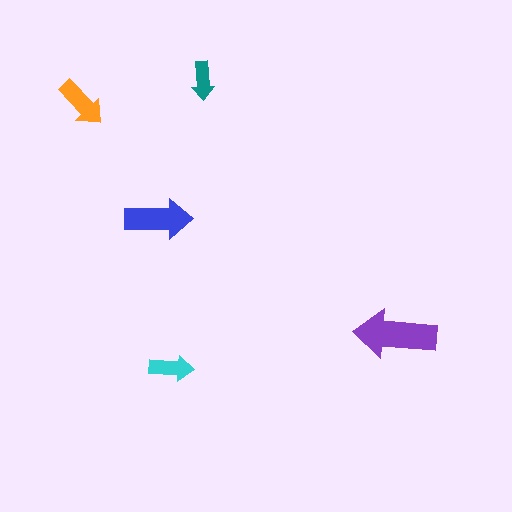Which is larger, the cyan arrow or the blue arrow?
The blue one.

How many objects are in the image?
There are 5 objects in the image.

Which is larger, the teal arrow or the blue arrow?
The blue one.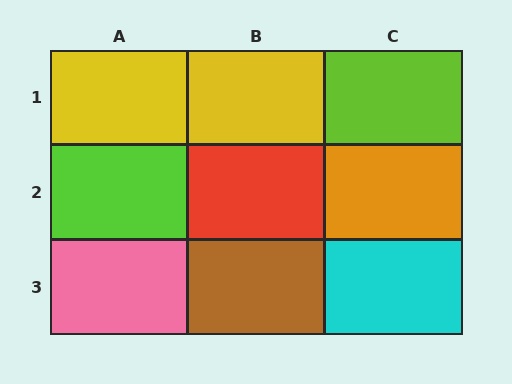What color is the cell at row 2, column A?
Lime.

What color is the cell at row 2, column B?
Red.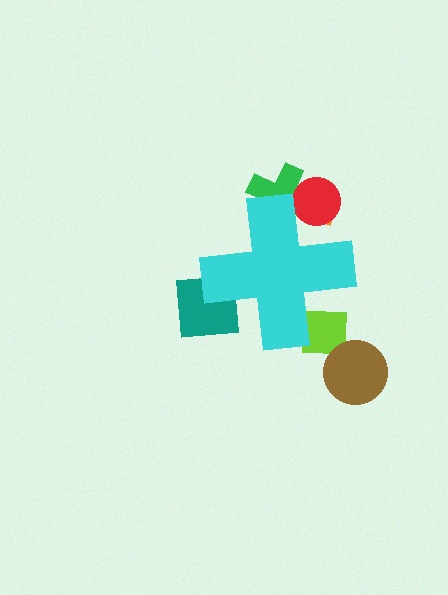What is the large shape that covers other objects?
A cyan cross.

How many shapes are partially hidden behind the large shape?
5 shapes are partially hidden.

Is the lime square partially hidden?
Yes, the lime square is partially hidden behind the cyan cross.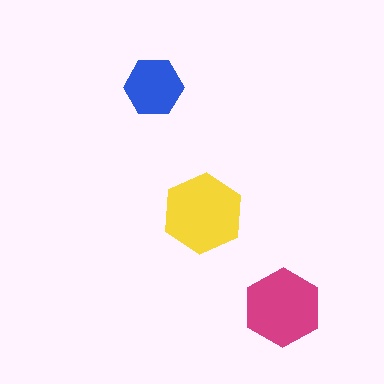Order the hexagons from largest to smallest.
the yellow one, the magenta one, the blue one.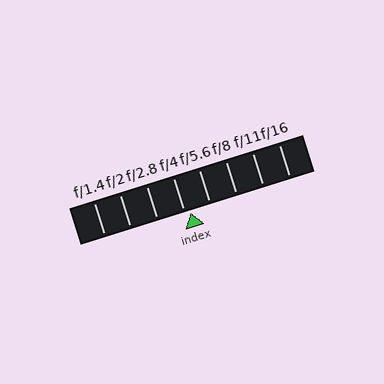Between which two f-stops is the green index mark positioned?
The index mark is between f/4 and f/5.6.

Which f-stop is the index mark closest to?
The index mark is closest to f/4.